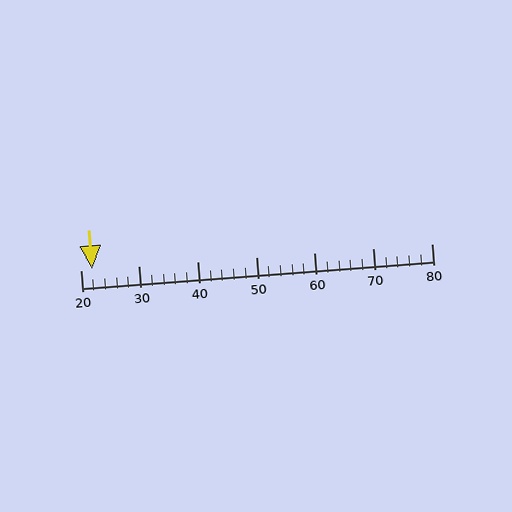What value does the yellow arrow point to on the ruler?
The yellow arrow points to approximately 22.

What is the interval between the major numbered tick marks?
The major tick marks are spaced 10 units apart.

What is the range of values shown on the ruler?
The ruler shows values from 20 to 80.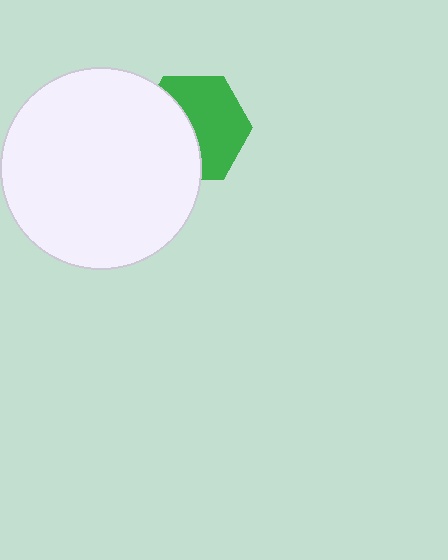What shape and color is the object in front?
The object in front is a white circle.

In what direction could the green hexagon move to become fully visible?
The green hexagon could move right. That would shift it out from behind the white circle entirely.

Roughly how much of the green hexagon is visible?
About half of it is visible (roughly 57%).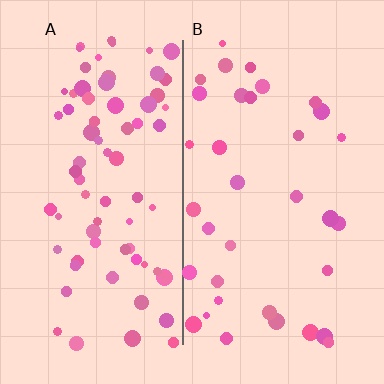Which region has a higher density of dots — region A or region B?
A (the left).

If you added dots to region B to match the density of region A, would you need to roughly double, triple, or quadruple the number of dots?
Approximately double.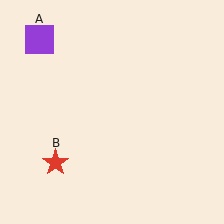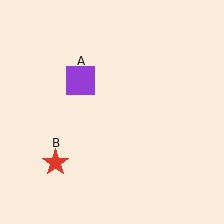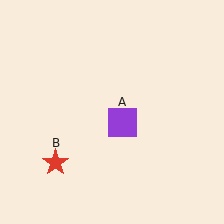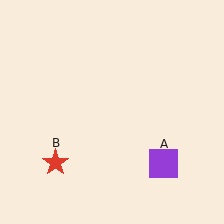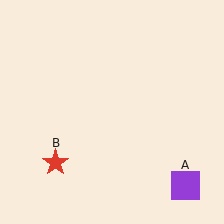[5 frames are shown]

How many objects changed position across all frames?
1 object changed position: purple square (object A).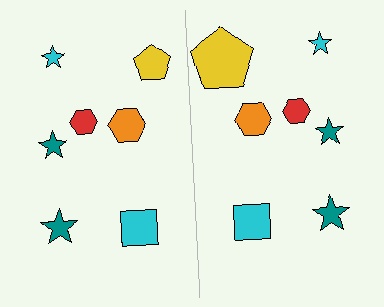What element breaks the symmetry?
The yellow pentagon on the right side has a different size than its mirror counterpart.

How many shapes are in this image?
There are 14 shapes in this image.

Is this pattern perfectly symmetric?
No, the pattern is not perfectly symmetric. The yellow pentagon on the right side has a different size than its mirror counterpart.